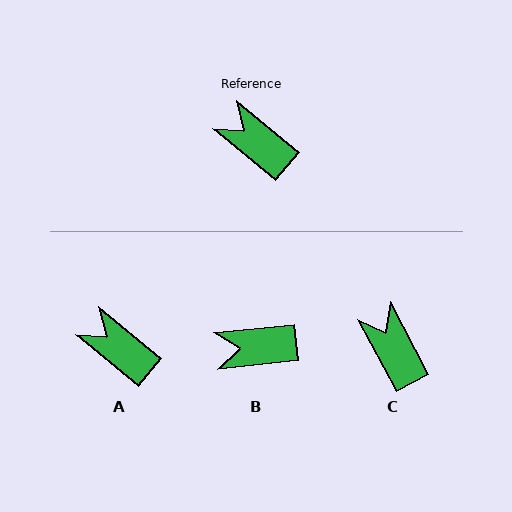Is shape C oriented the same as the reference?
No, it is off by about 23 degrees.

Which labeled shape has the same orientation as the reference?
A.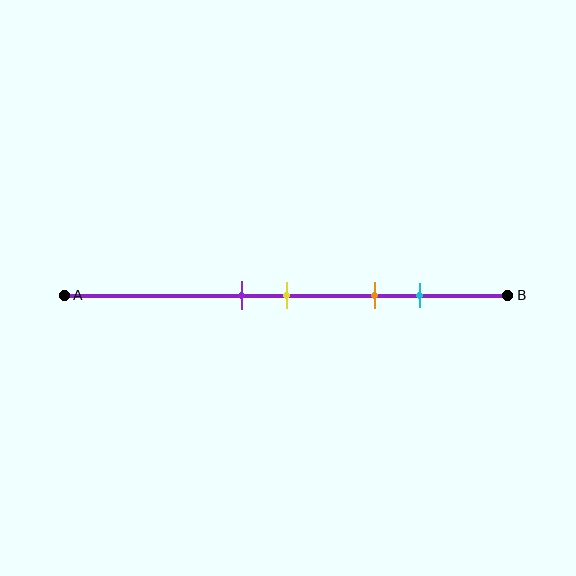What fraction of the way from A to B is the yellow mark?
The yellow mark is approximately 50% (0.5) of the way from A to B.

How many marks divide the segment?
There are 4 marks dividing the segment.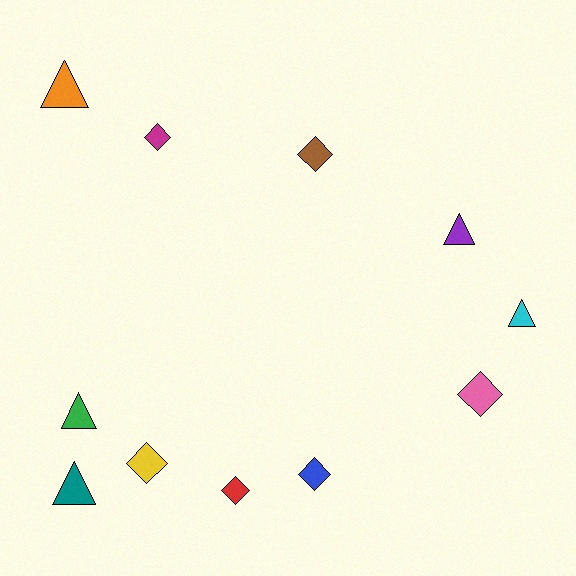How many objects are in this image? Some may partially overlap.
There are 11 objects.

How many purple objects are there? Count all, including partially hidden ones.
There is 1 purple object.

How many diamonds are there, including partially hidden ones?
There are 6 diamonds.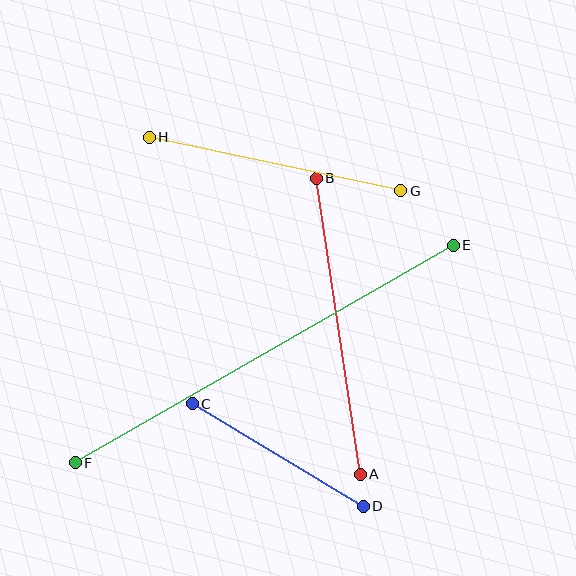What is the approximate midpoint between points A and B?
The midpoint is at approximately (338, 326) pixels.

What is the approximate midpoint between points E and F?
The midpoint is at approximately (264, 354) pixels.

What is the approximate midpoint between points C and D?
The midpoint is at approximately (278, 455) pixels.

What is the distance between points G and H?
The distance is approximately 257 pixels.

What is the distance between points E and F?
The distance is approximately 436 pixels.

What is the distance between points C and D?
The distance is approximately 199 pixels.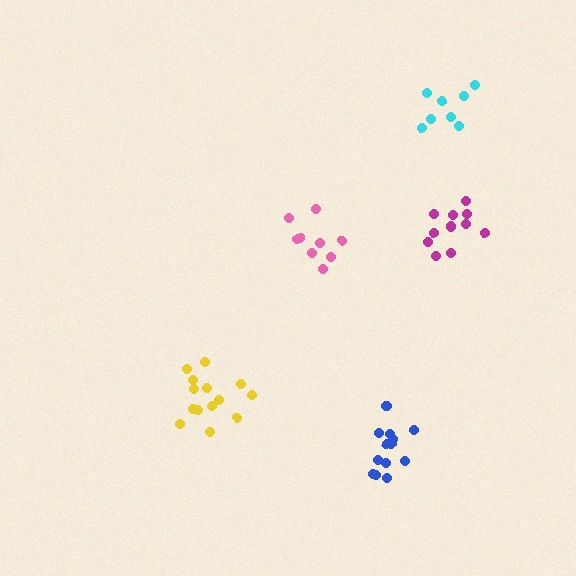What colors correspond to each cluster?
The clusters are colored: yellow, magenta, pink, blue, cyan.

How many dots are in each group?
Group 1: 14 dots, Group 2: 11 dots, Group 3: 9 dots, Group 4: 13 dots, Group 5: 8 dots (55 total).